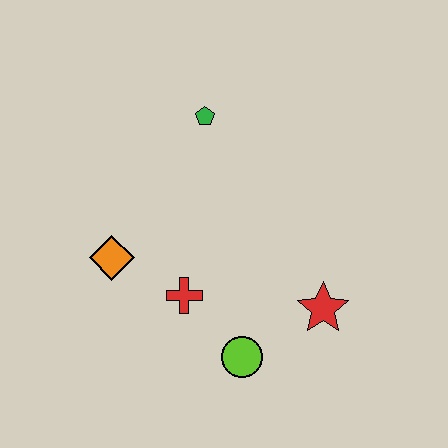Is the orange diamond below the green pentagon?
Yes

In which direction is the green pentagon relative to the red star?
The green pentagon is above the red star.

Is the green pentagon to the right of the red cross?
Yes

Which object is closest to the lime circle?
The red cross is closest to the lime circle.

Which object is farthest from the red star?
The green pentagon is farthest from the red star.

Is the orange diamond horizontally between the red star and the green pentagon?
No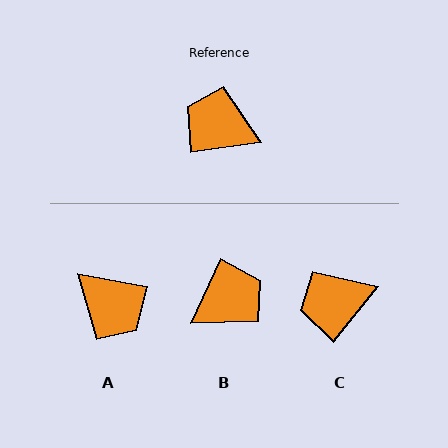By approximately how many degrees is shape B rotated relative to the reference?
Approximately 123 degrees clockwise.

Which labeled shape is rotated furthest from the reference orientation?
A, about 162 degrees away.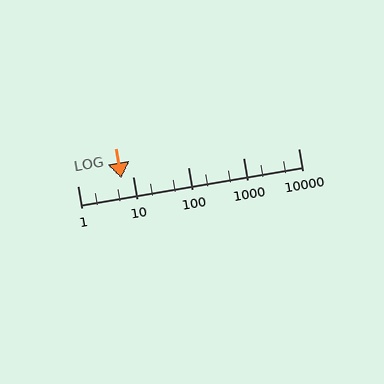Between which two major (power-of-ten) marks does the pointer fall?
The pointer is between 1 and 10.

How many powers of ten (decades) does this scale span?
The scale spans 4 decades, from 1 to 10000.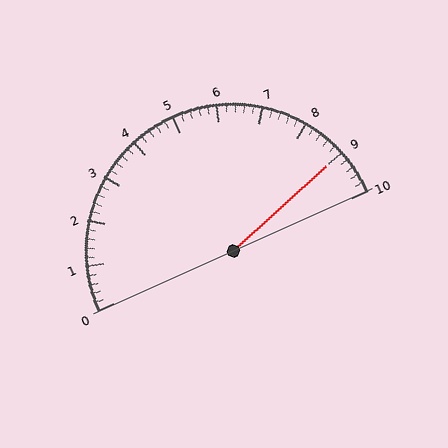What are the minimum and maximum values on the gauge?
The gauge ranges from 0 to 10.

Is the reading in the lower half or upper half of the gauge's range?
The reading is in the upper half of the range (0 to 10).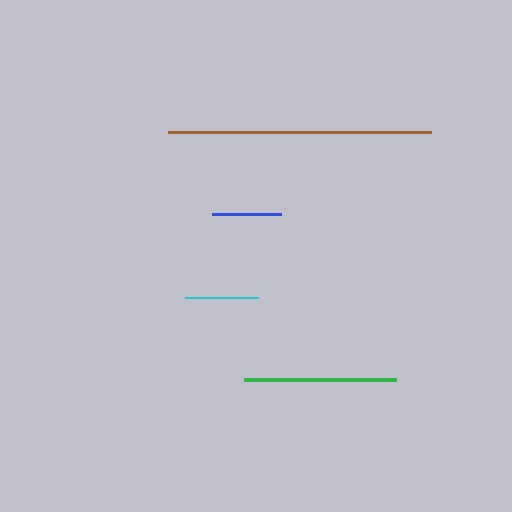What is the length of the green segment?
The green segment is approximately 153 pixels long.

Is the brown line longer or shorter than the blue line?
The brown line is longer than the blue line.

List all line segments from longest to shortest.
From longest to shortest: brown, green, cyan, blue.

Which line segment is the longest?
The brown line is the longest at approximately 262 pixels.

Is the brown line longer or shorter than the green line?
The brown line is longer than the green line.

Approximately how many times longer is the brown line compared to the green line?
The brown line is approximately 1.7 times the length of the green line.